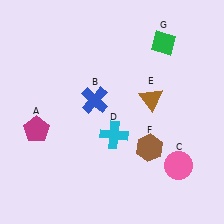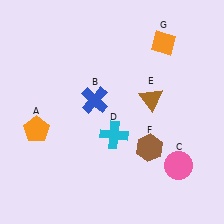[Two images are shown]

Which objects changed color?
A changed from magenta to orange. G changed from green to orange.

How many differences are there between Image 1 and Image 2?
There are 2 differences between the two images.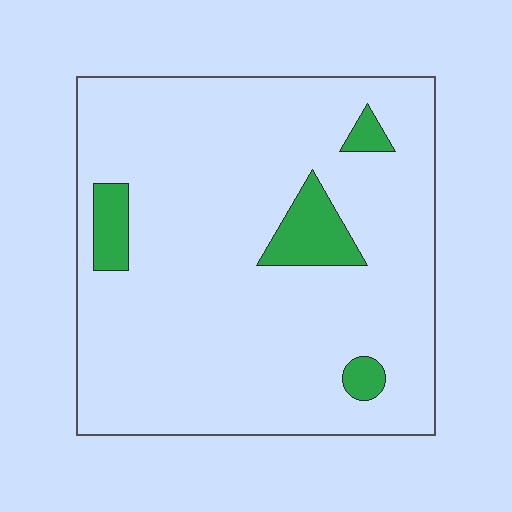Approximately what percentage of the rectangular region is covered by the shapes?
Approximately 10%.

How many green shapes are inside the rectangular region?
4.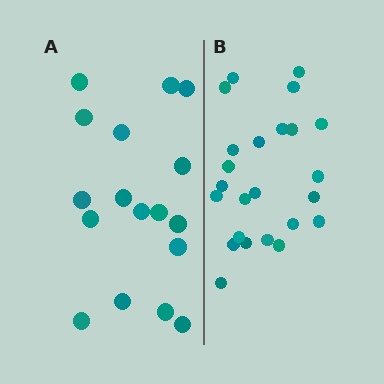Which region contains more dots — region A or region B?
Region B (the right region) has more dots.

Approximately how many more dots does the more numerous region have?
Region B has roughly 8 or so more dots than region A.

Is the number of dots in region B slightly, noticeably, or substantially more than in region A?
Region B has noticeably more, but not dramatically so. The ratio is roughly 1.4 to 1.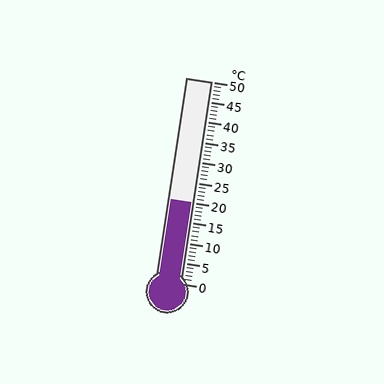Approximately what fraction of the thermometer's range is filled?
The thermometer is filled to approximately 40% of its range.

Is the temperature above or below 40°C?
The temperature is below 40°C.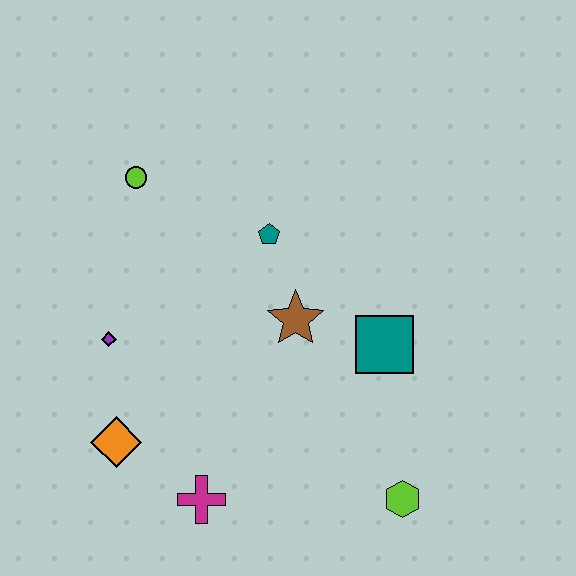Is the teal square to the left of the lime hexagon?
Yes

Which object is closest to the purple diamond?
The orange diamond is closest to the purple diamond.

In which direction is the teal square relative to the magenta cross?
The teal square is to the right of the magenta cross.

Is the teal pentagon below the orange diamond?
No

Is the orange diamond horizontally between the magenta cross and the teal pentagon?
No